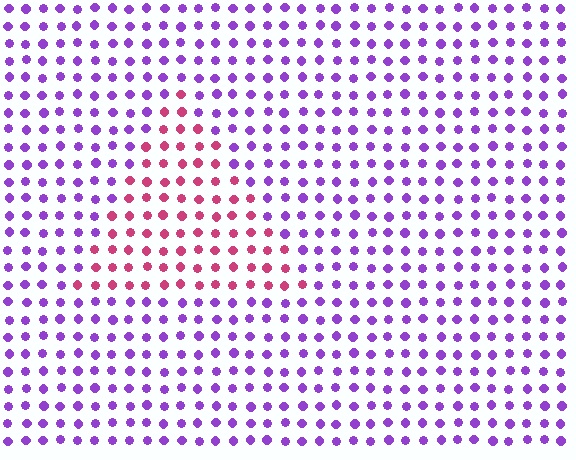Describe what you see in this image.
The image is filled with small purple elements in a uniform arrangement. A triangle-shaped region is visible where the elements are tinted to a slightly different hue, forming a subtle color boundary.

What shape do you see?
I see a triangle.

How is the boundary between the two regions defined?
The boundary is defined purely by a slight shift in hue (about 60 degrees). Spacing, size, and orientation are identical on both sides.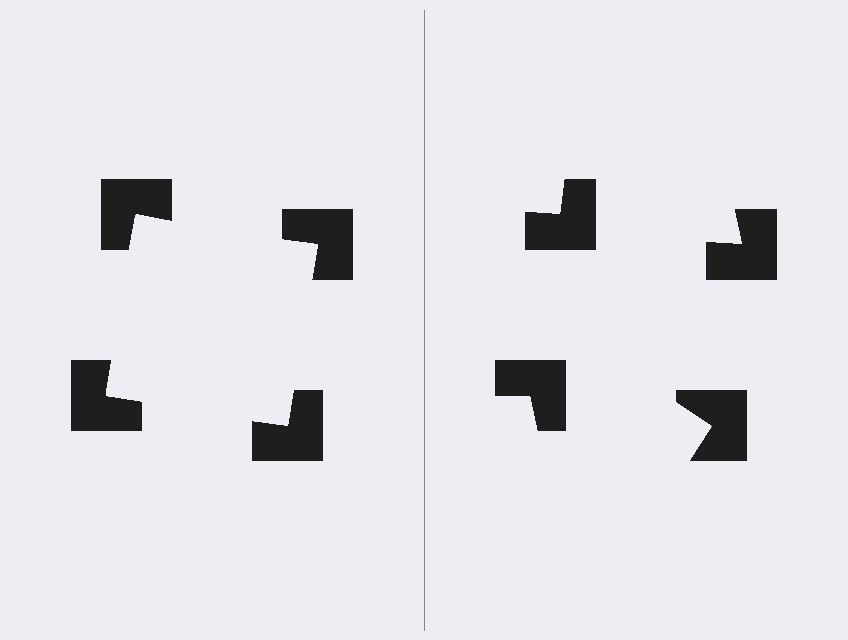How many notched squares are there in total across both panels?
8 — 4 on each side.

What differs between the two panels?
The notched squares are positioned identically on both sides; only the wedge orientations differ. On the left they align to a square; on the right they are misaligned.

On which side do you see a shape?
An illusory square appears on the left side. On the right side the wedge cuts are rotated, so no coherent shape forms.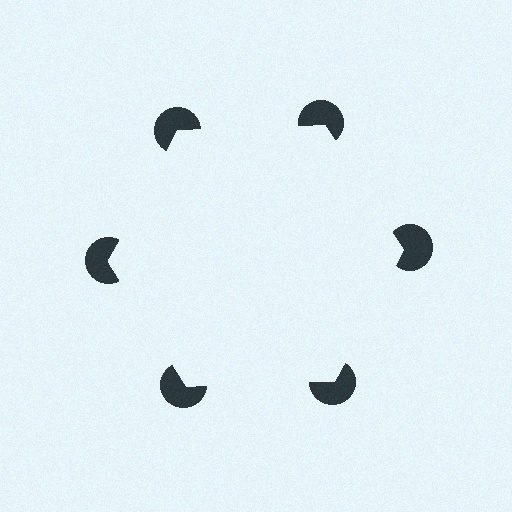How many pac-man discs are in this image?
There are 6 — one at each vertex of the illusory hexagon.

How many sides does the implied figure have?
6 sides.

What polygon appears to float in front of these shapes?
An illusory hexagon — its edges are inferred from the aligned wedge cuts in the pac-man discs, not physically drawn.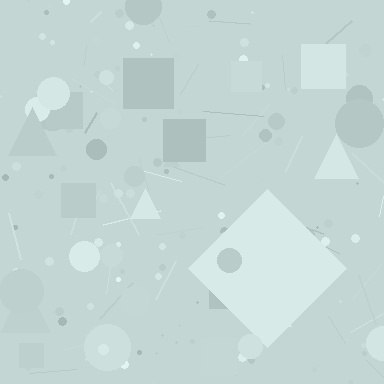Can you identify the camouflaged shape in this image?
The camouflaged shape is a diamond.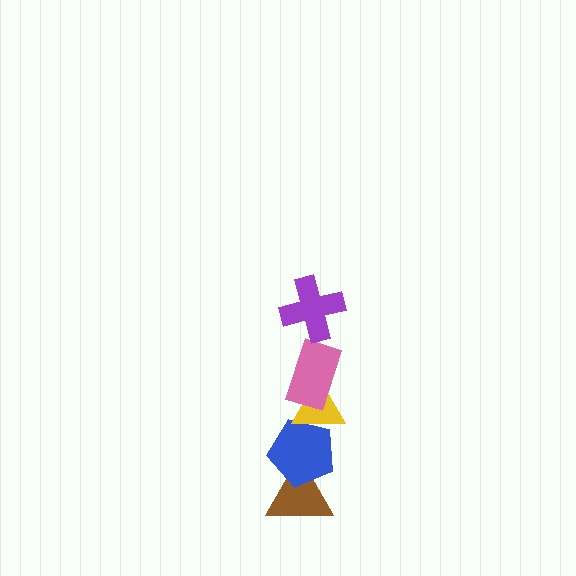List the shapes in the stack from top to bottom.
From top to bottom: the purple cross, the pink rectangle, the yellow triangle, the blue pentagon, the brown triangle.